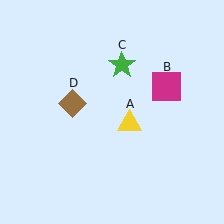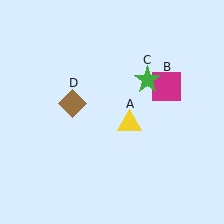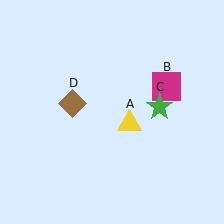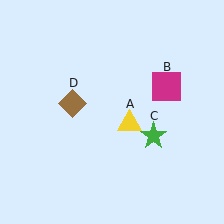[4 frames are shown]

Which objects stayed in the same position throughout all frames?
Yellow triangle (object A) and magenta square (object B) and brown diamond (object D) remained stationary.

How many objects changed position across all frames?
1 object changed position: green star (object C).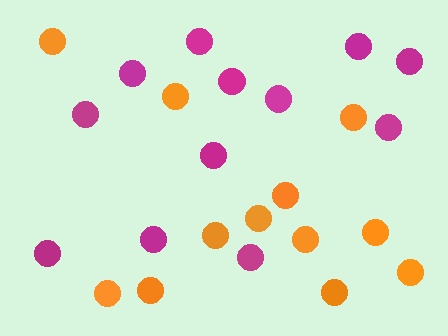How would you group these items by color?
There are 2 groups: one group of orange circles (12) and one group of magenta circles (12).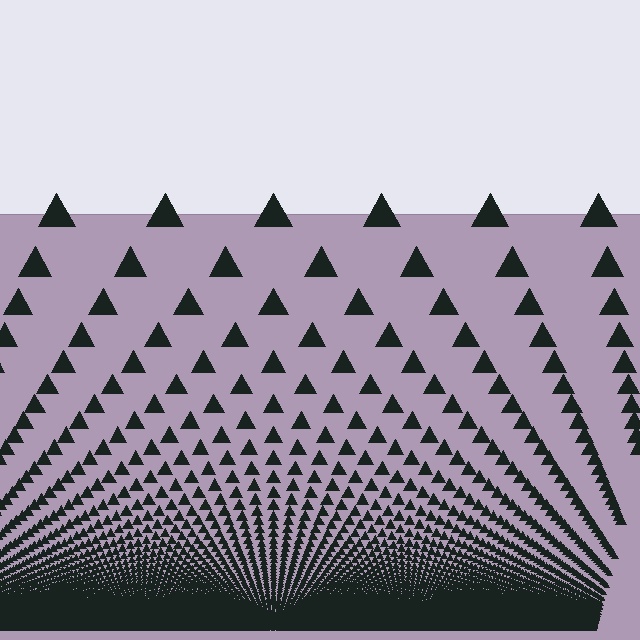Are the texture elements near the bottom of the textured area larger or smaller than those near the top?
Smaller. The gradient is inverted — elements near the bottom are smaller and denser.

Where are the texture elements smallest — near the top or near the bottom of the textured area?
Near the bottom.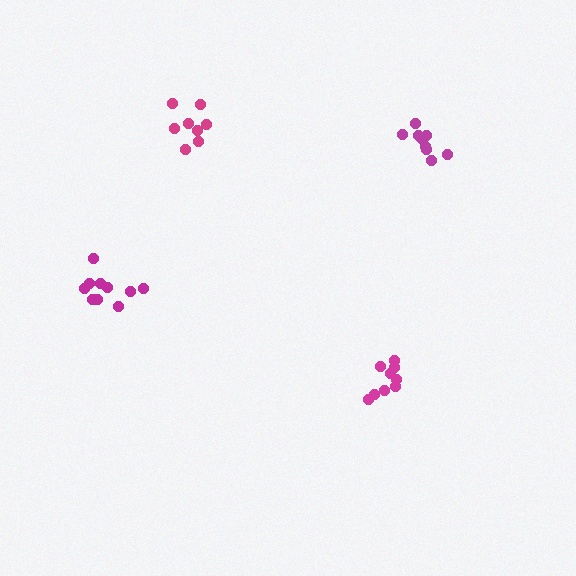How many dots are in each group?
Group 1: 9 dots, Group 2: 10 dots, Group 3: 10 dots, Group 4: 8 dots (37 total).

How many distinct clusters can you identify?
There are 4 distinct clusters.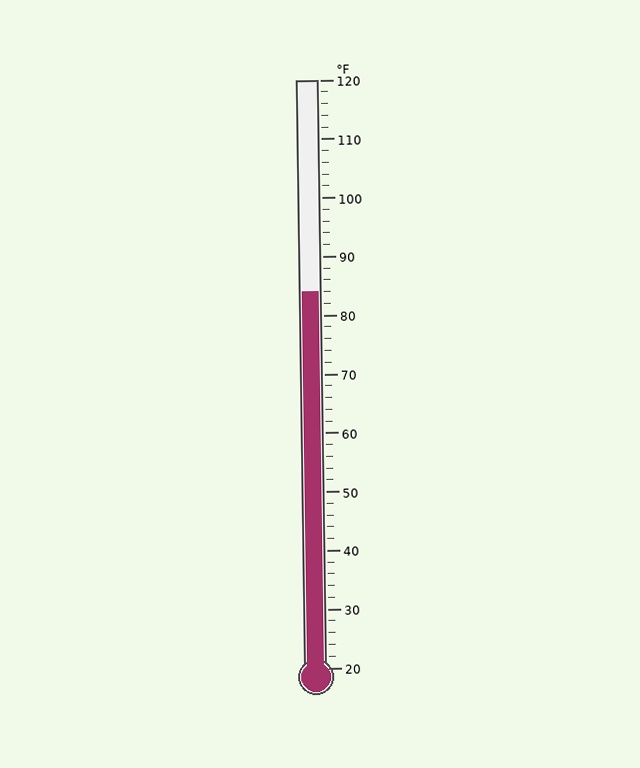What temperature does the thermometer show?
The thermometer shows approximately 84°F.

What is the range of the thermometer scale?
The thermometer scale ranges from 20°F to 120°F.